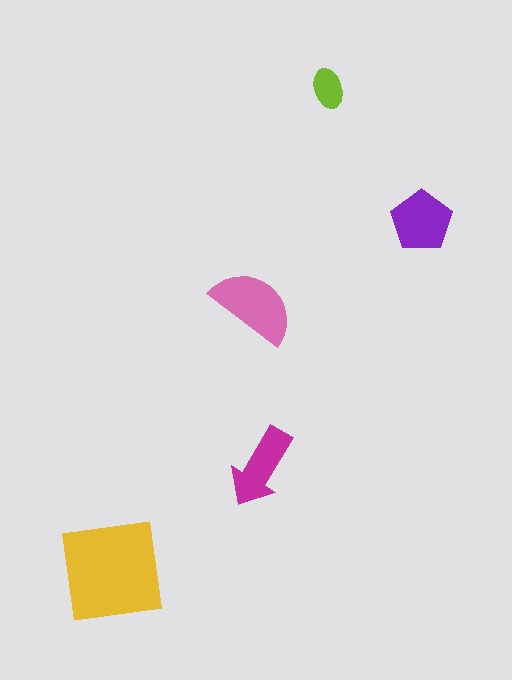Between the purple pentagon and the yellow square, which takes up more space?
The yellow square.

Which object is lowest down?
The yellow square is bottommost.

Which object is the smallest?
The lime ellipse.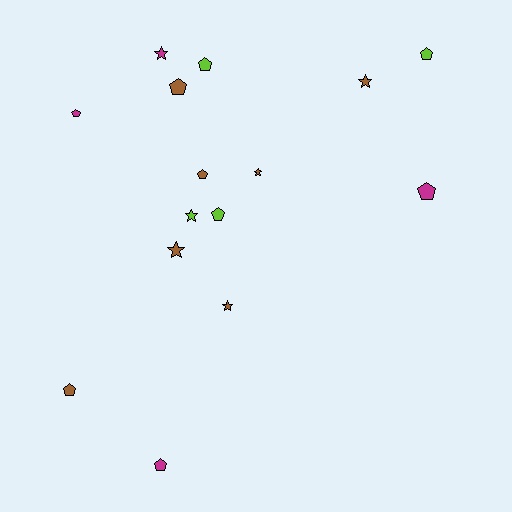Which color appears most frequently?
Brown, with 7 objects.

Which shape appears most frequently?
Pentagon, with 9 objects.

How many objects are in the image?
There are 15 objects.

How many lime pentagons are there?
There are 3 lime pentagons.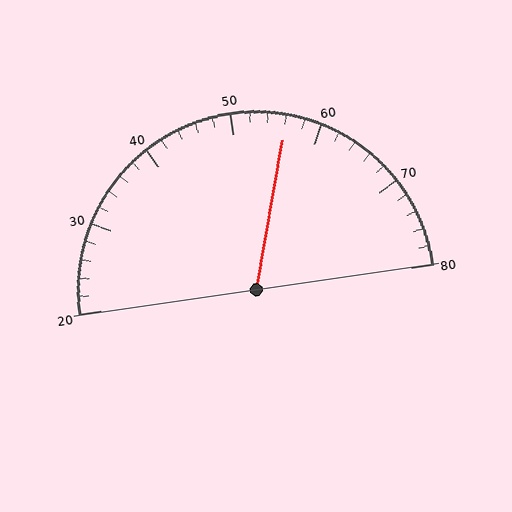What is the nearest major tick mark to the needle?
The nearest major tick mark is 60.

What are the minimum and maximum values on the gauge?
The gauge ranges from 20 to 80.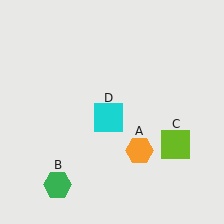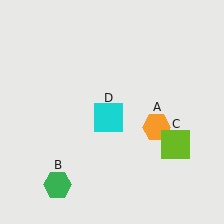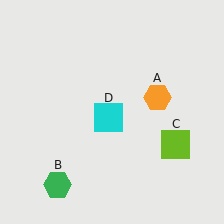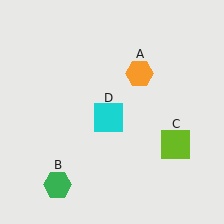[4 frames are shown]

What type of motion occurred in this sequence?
The orange hexagon (object A) rotated counterclockwise around the center of the scene.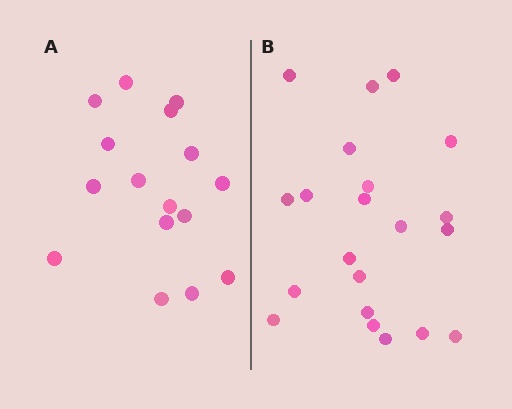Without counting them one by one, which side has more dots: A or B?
Region B (the right region) has more dots.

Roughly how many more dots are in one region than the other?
Region B has about 5 more dots than region A.